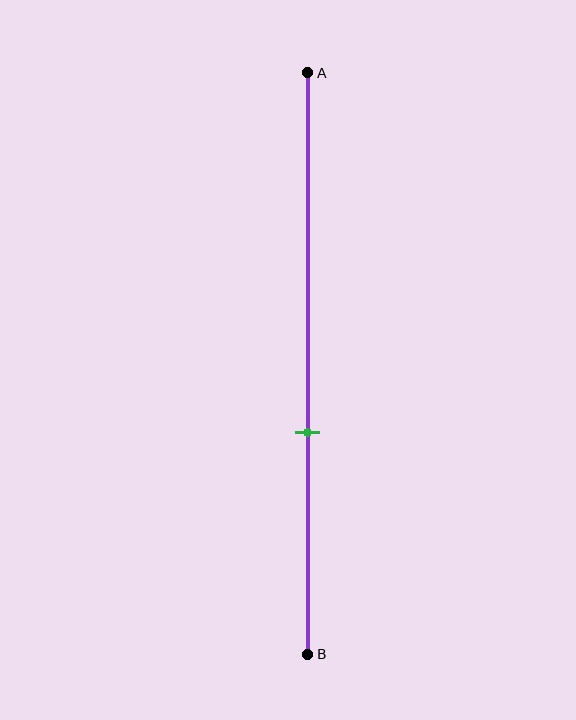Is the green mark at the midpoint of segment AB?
No, the mark is at about 60% from A, not at the 50% midpoint.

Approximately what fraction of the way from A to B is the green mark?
The green mark is approximately 60% of the way from A to B.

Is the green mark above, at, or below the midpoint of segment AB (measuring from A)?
The green mark is below the midpoint of segment AB.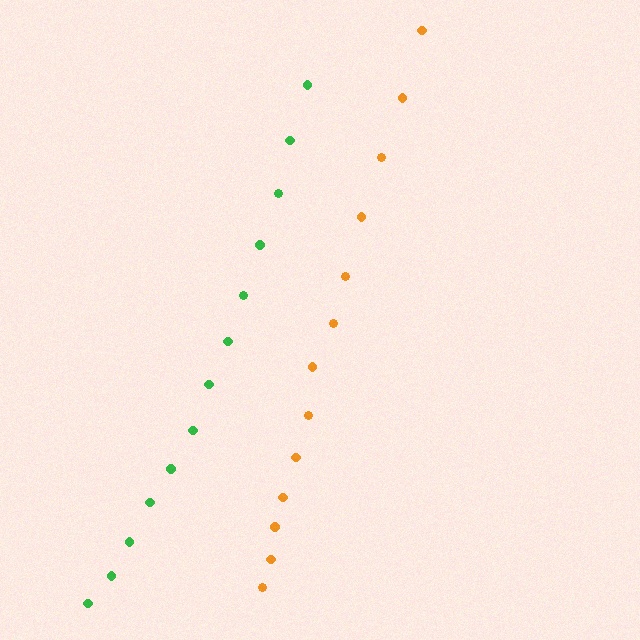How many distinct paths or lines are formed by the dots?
There are 2 distinct paths.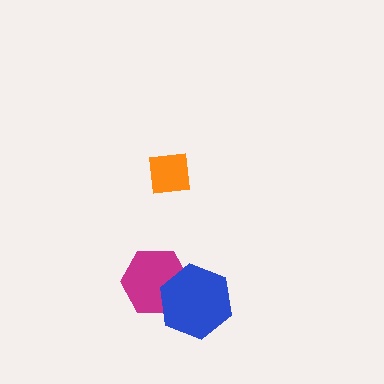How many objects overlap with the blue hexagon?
1 object overlaps with the blue hexagon.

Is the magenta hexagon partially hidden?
Yes, it is partially covered by another shape.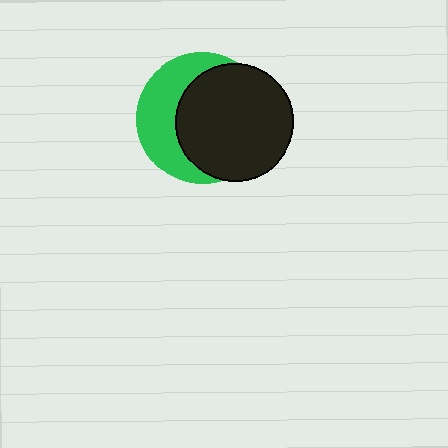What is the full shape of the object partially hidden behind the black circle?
The partially hidden object is a green circle.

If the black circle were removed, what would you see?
You would see the complete green circle.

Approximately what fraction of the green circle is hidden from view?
Roughly 60% of the green circle is hidden behind the black circle.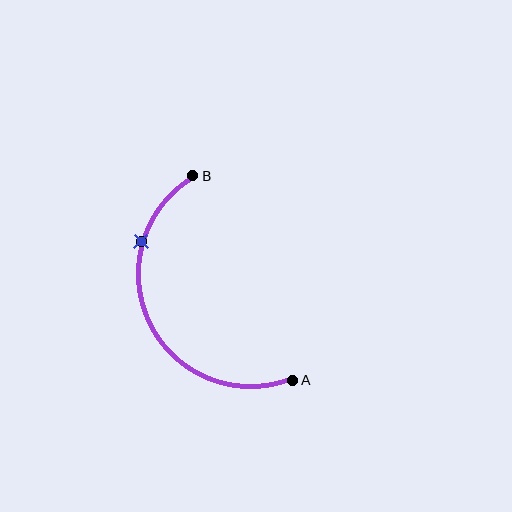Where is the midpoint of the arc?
The arc midpoint is the point on the curve farthest from the straight line joining A and B. It sits to the left of that line.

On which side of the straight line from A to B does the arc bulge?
The arc bulges to the left of the straight line connecting A and B.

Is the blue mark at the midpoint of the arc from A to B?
No. The blue mark lies on the arc but is closer to endpoint B. The arc midpoint would be at the point on the curve equidistant along the arc from both A and B.